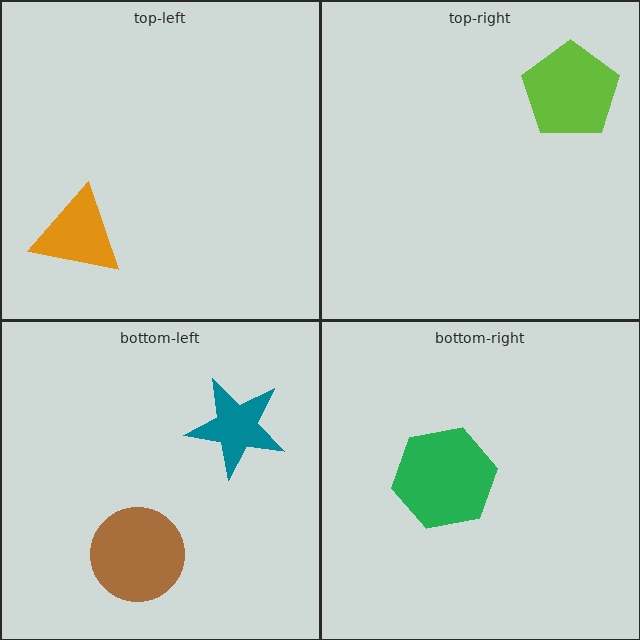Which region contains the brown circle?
The bottom-left region.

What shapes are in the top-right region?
The lime pentagon.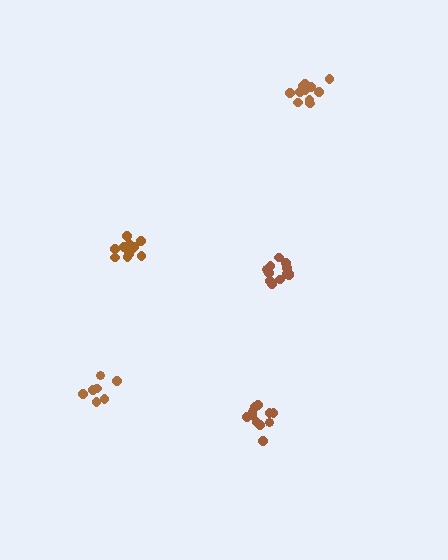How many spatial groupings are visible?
There are 5 spatial groupings.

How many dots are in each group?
Group 1: 12 dots, Group 2: 11 dots, Group 3: 13 dots, Group 4: 11 dots, Group 5: 7 dots (54 total).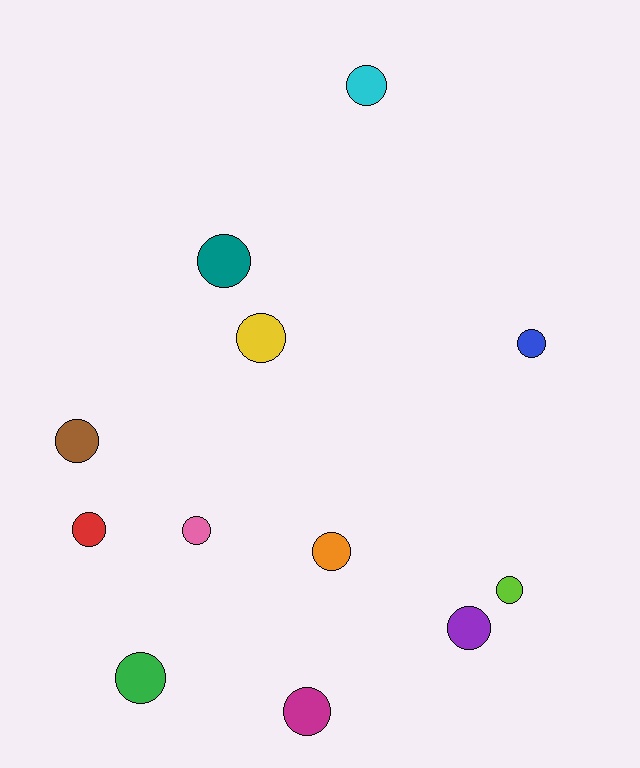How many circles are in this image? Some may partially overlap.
There are 12 circles.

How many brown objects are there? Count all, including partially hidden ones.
There is 1 brown object.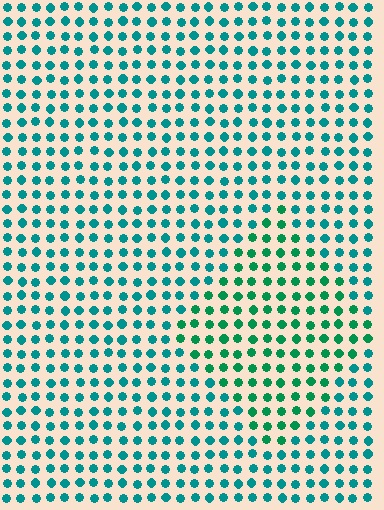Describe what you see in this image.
The image is filled with small teal elements in a uniform arrangement. A diamond-shaped region is visible where the elements are tinted to a slightly different hue, forming a subtle color boundary.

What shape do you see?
I see a diamond.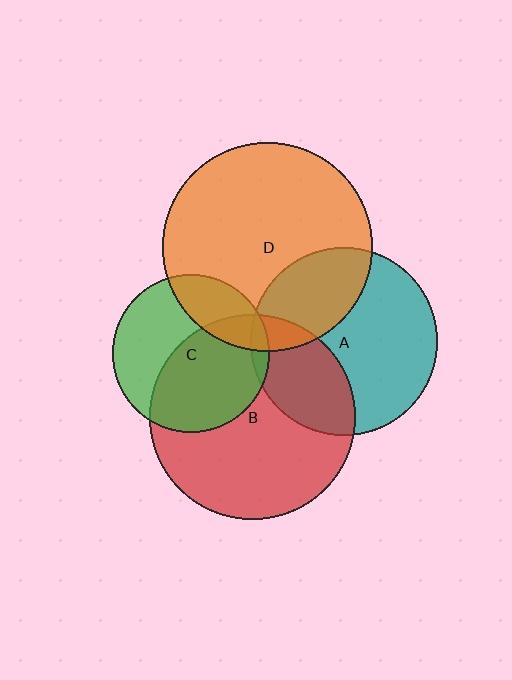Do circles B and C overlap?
Yes.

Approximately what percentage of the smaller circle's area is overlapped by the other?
Approximately 55%.